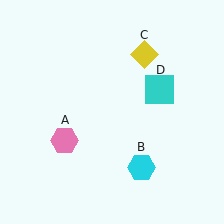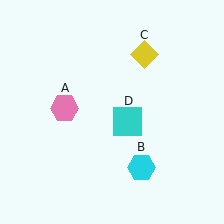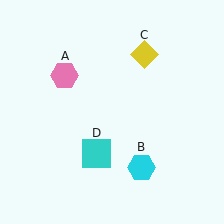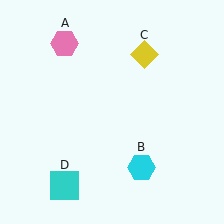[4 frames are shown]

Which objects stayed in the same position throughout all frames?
Cyan hexagon (object B) and yellow diamond (object C) remained stationary.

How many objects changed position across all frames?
2 objects changed position: pink hexagon (object A), cyan square (object D).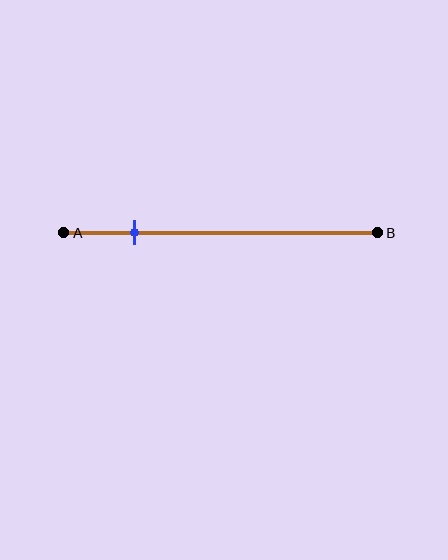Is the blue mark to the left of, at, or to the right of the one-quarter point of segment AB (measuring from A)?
The blue mark is approximately at the one-quarter point of segment AB.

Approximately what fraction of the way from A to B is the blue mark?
The blue mark is approximately 25% of the way from A to B.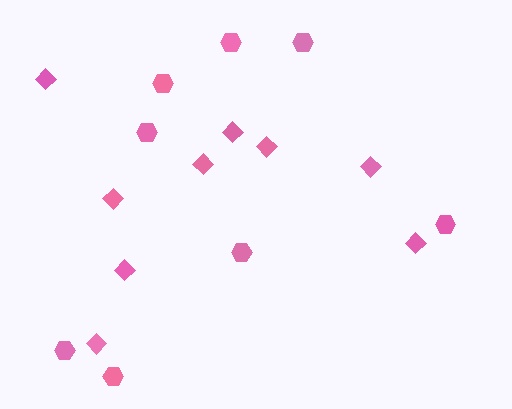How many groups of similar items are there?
There are 2 groups: one group of hexagons (8) and one group of diamonds (9).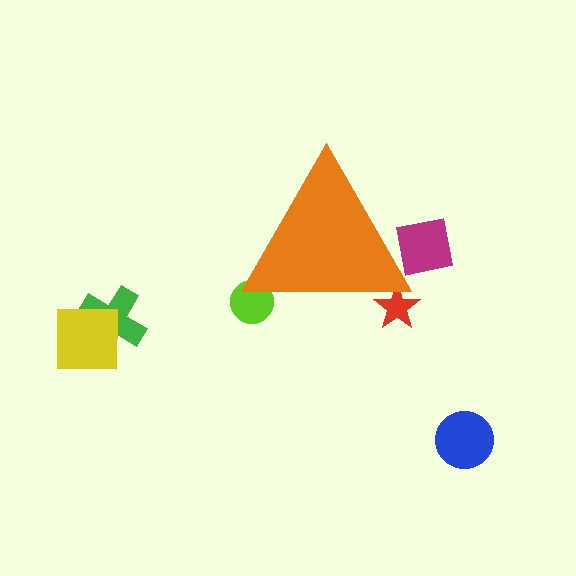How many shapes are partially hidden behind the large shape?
3 shapes are partially hidden.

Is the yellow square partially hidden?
No, the yellow square is fully visible.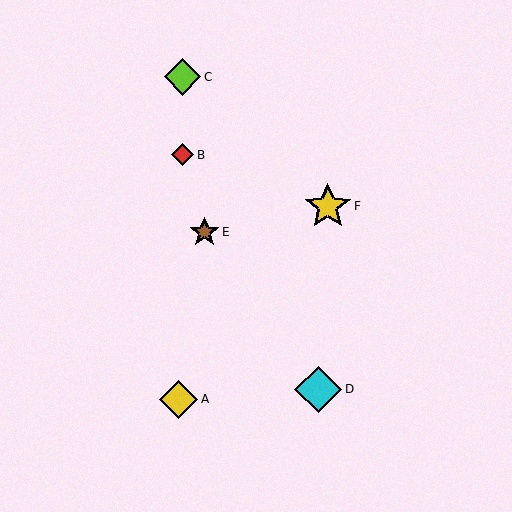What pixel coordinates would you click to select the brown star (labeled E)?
Click at (204, 232) to select the brown star E.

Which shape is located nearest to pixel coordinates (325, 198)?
The yellow star (labeled F) at (328, 206) is nearest to that location.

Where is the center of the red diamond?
The center of the red diamond is at (182, 155).